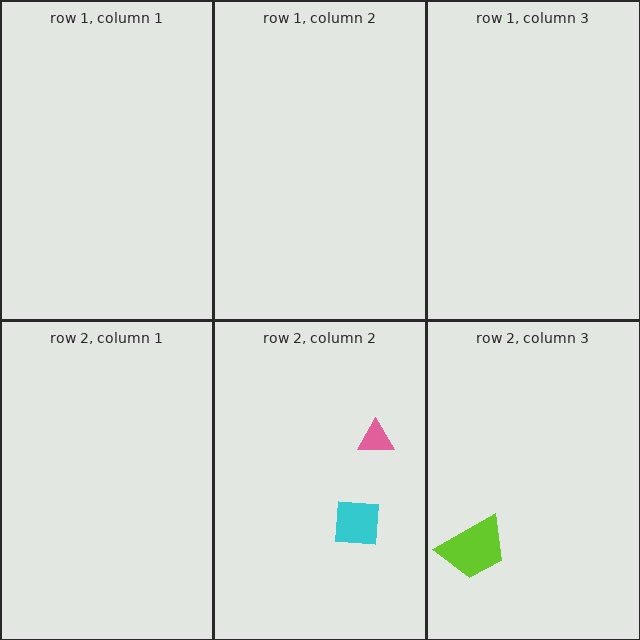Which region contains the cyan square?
The row 2, column 2 region.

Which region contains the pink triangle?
The row 2, column 2 region.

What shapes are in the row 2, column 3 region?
The lime trapezoid.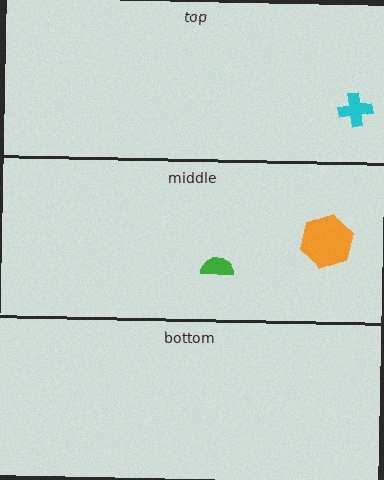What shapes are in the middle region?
The orange hexagon, the green semicircle.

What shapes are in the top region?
The cyan cross.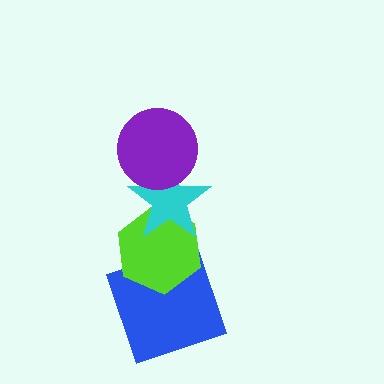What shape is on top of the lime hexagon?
The cyan star is on top of the lime hexagon.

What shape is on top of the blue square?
The lime hexagon is on top of the blue square.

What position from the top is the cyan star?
The cyan star is 2nd from the top.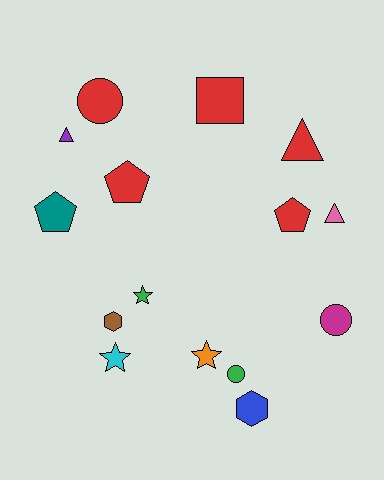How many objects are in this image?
There are 15 objects.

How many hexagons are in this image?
There are 2 hexagons.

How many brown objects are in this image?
There is 1 brown object.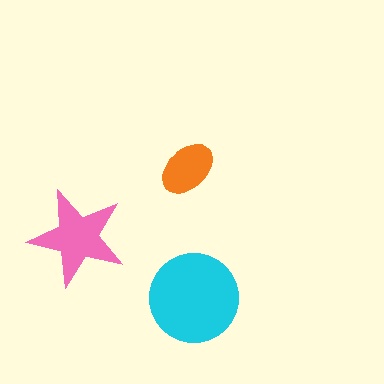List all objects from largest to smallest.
The cyan circle, the pink star, the orange ellipse.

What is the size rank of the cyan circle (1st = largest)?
1st.